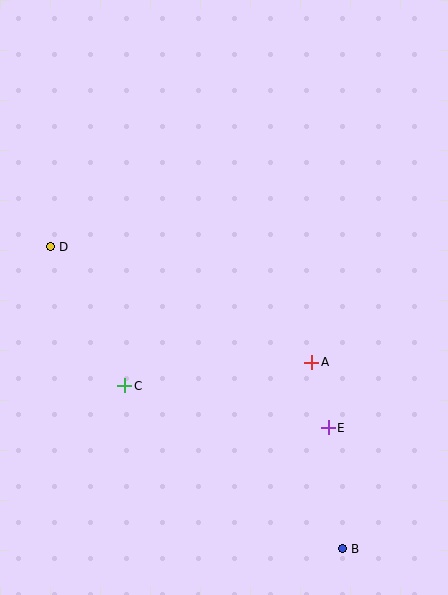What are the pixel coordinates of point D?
Point D is at (50, 247).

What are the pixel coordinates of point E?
Point E is at (328, 428).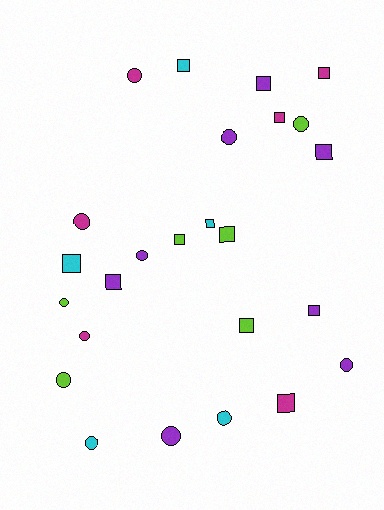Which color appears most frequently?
Purple, with 8 objects.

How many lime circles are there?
There are 3 lime circles.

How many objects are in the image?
There are 25 objects.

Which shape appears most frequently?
Square, with 13 objects.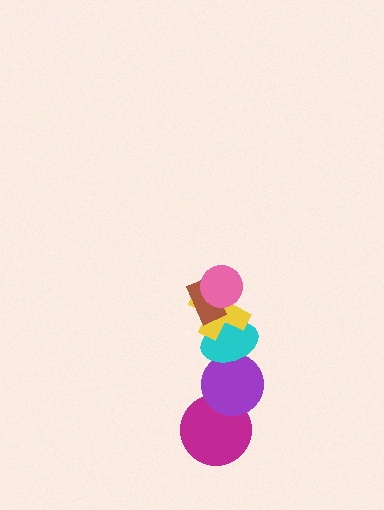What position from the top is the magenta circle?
The magenta circle is 6th from the top.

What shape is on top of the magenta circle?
The purple circle is on top of the magenta circle.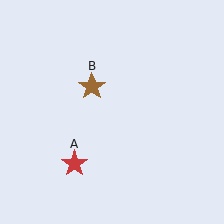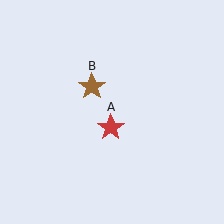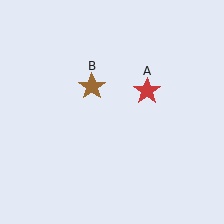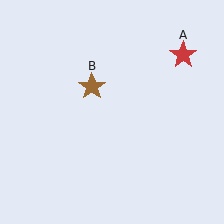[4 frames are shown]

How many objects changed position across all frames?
1 object changed position: red star (object A).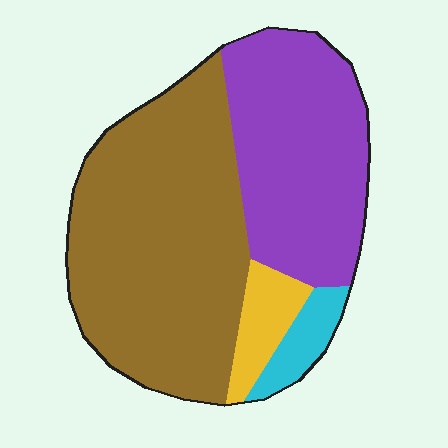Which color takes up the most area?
Brown, at roughly 55%.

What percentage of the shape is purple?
Purple takes up about one third (1/3) of the shape.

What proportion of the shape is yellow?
Yellow takes up less than a quarter of the shape.